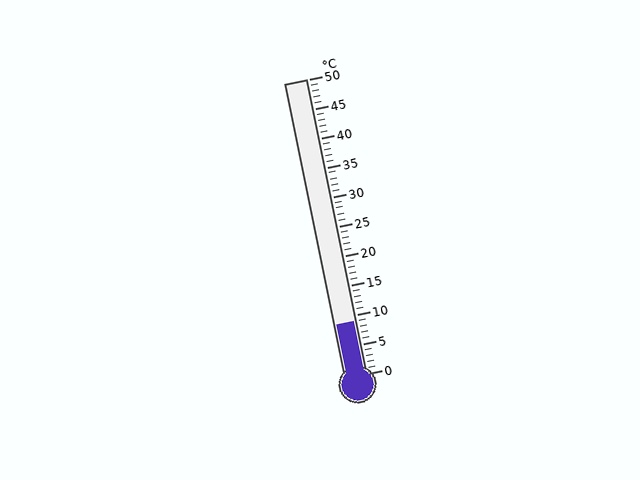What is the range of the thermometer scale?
The thermometer scale ranges from 0°C to 50°C.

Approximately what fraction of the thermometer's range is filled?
The thermometer is filled to approximately 20% of its range.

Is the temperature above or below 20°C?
The temperature is below 20°C.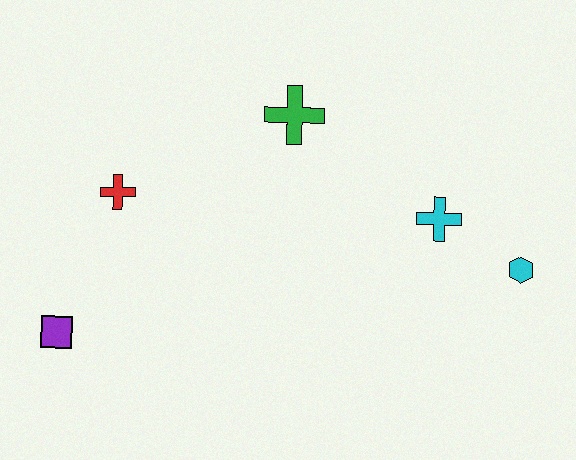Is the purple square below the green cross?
Yes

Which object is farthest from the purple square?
The cyan hexagon is farthest from the purple square.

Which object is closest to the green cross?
The cyan cross is closest to the green cross.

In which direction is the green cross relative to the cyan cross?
The green cross is to the left of the cyan cross.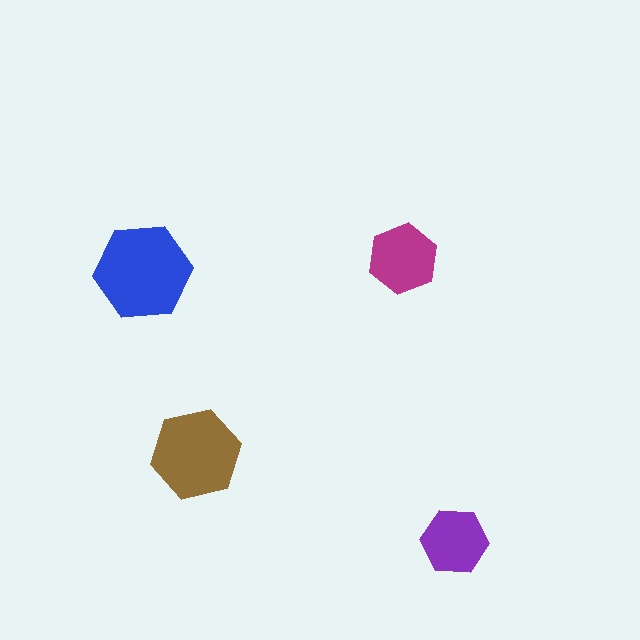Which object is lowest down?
The purple hexagon is bottommost.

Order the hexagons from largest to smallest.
the blue one, the brown one, the magenta one, the purple one.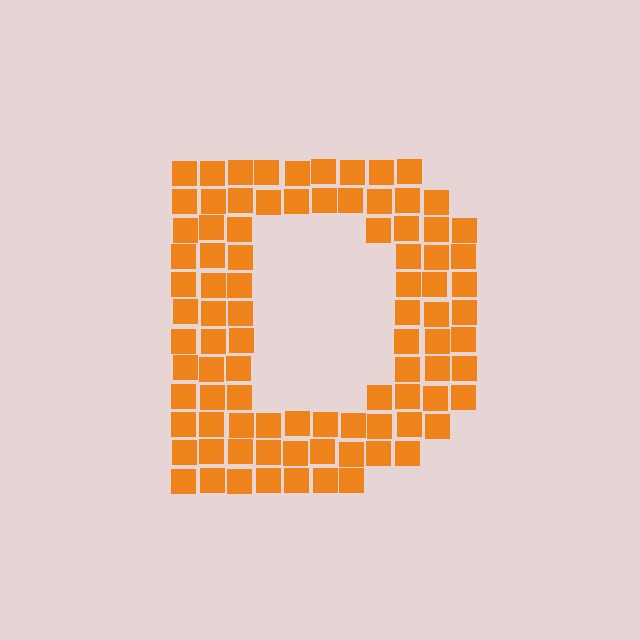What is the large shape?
The large shape is the letter D.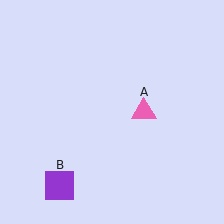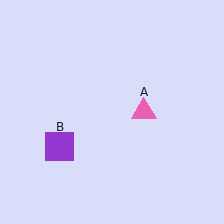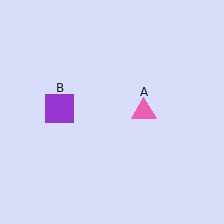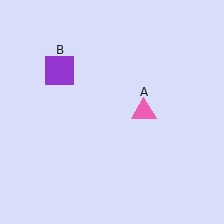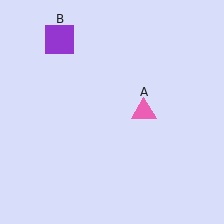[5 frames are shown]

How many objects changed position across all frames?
1 object changed position: purple square (object B).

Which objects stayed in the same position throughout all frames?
Pink triangle (object A) remained stationary.